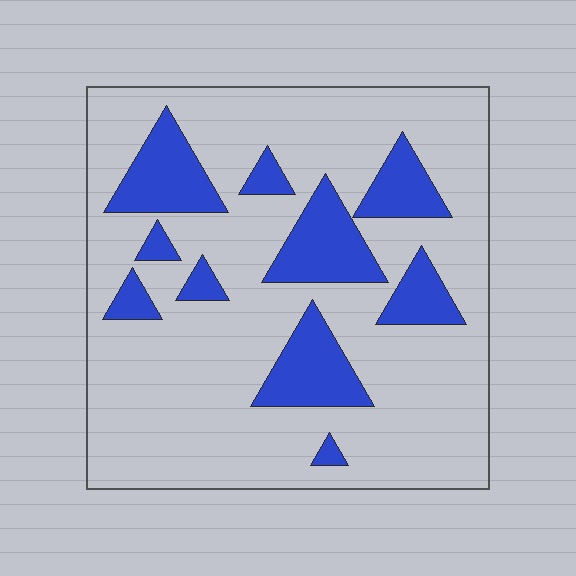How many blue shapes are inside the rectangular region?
10.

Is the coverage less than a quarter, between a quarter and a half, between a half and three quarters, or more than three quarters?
Less than a quarter.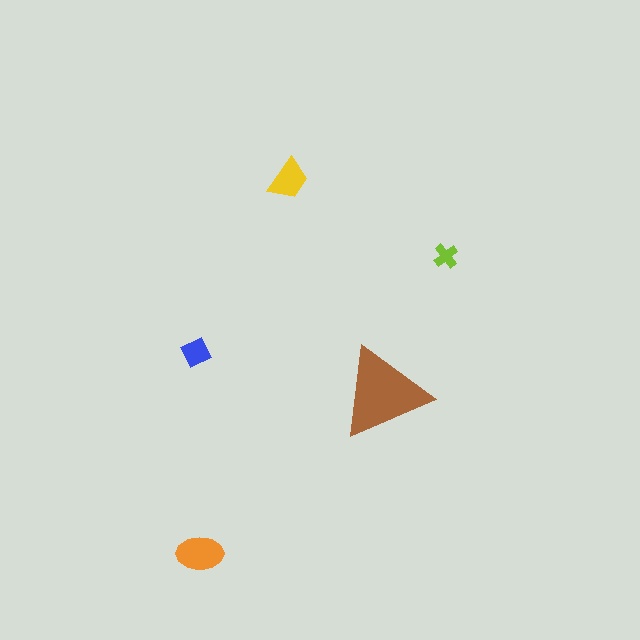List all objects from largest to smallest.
The brown triangle, the orange ellipse, the yellow trapezoid, the blue diamond, the lime cross.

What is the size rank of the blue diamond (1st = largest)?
4th.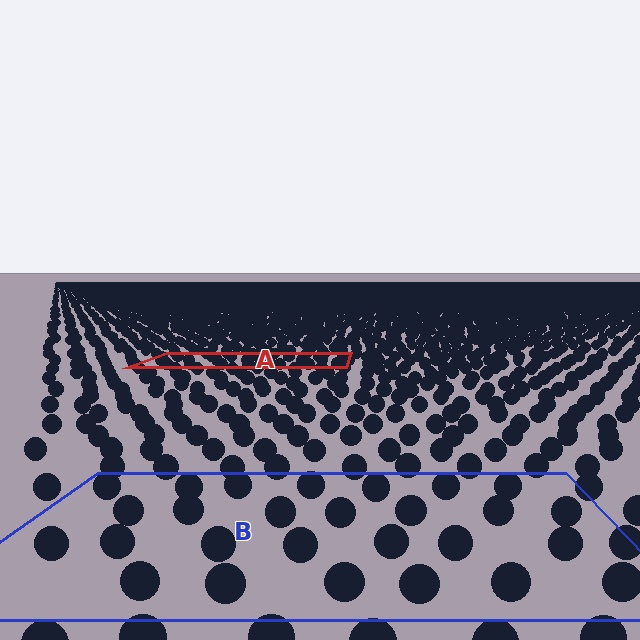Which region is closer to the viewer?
Region B is closer. The texture elements there are larger and more spread out.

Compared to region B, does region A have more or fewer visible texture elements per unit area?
Region A has more texture elements per unit area — they are packed more densely because it is farther away.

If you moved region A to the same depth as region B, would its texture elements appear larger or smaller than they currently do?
They would appear larger. At a closer depth, the same texture elements are projected at a bigger on-screen size.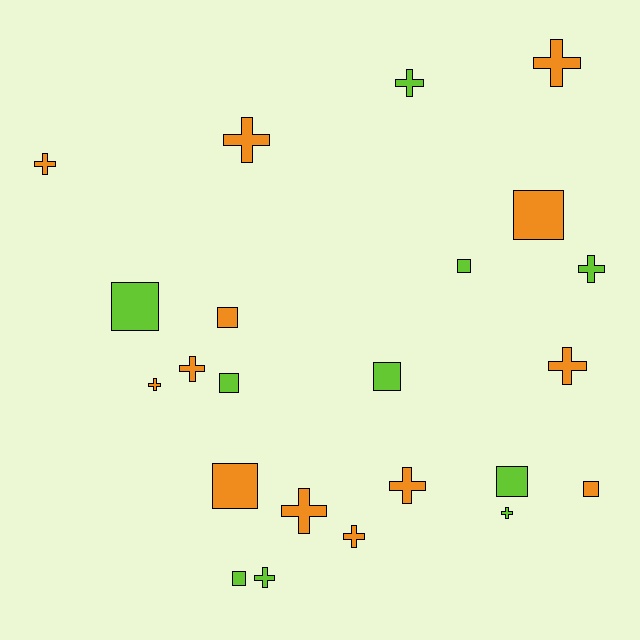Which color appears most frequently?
Orange, with 13 objects.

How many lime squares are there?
There are 6 lime squares.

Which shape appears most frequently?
Cross, with 13 objects.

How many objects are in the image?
There are 23 objects.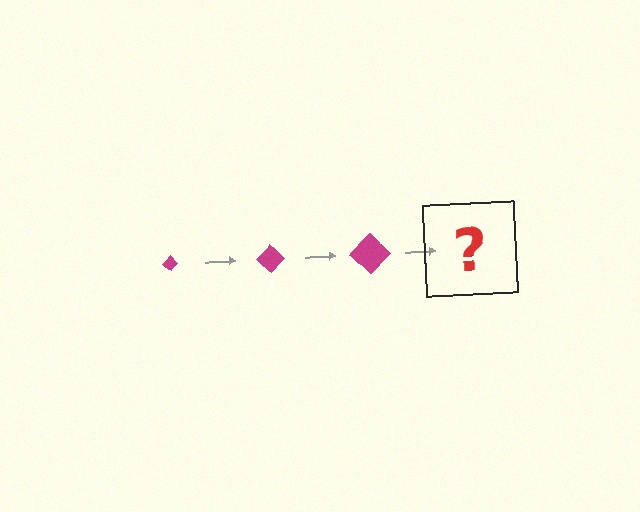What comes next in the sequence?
The next element should be a magenta diamond, larger than the previous one.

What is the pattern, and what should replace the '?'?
The pattern is that the diamond gets progressively larger each step. The '?' should be a magenta diamond, larger than the previous one.